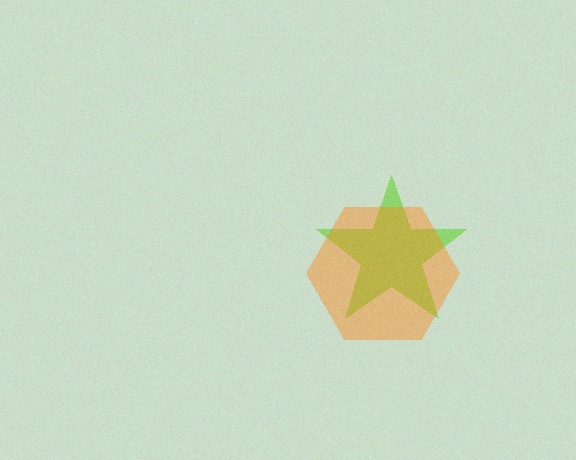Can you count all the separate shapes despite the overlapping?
Yes, there are 2 separate shapes.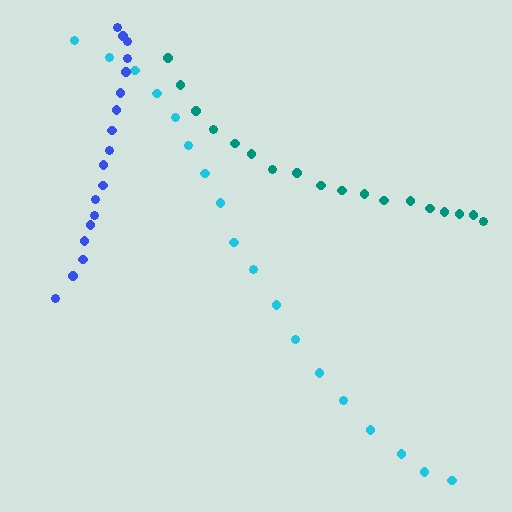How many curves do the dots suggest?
There are 3 distinct paths.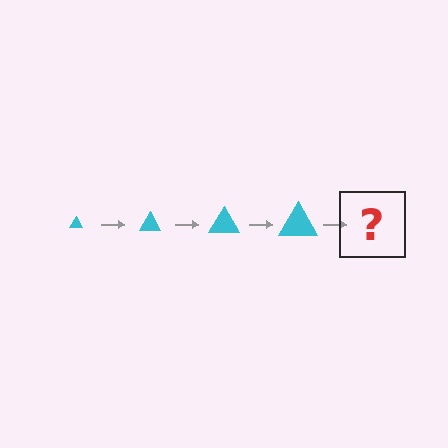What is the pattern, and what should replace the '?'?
The pattern is that the triangle gets progressively larger each step. The '?' should be a cyan triangle, larger than the previous one.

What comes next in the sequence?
The next element should be a cyan triangle, larger than the previous one.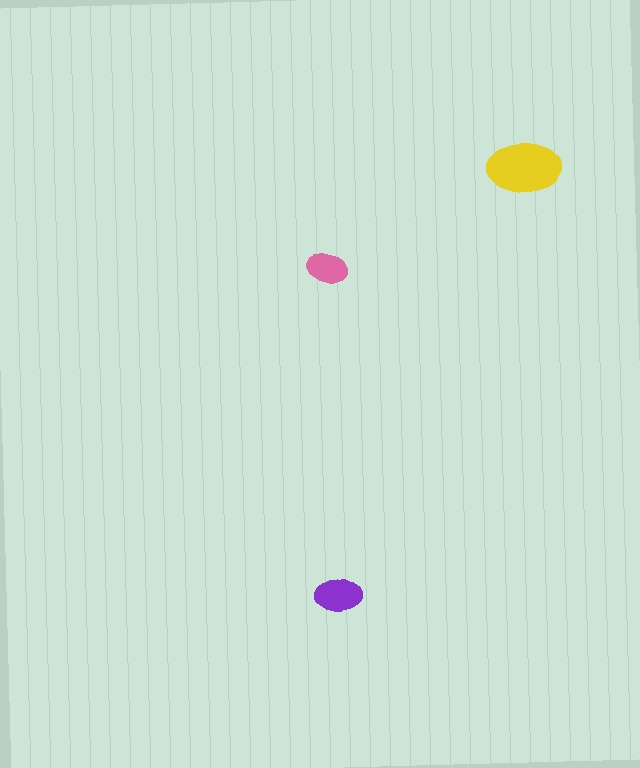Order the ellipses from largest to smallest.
the yellow one, the purple one, the pink one.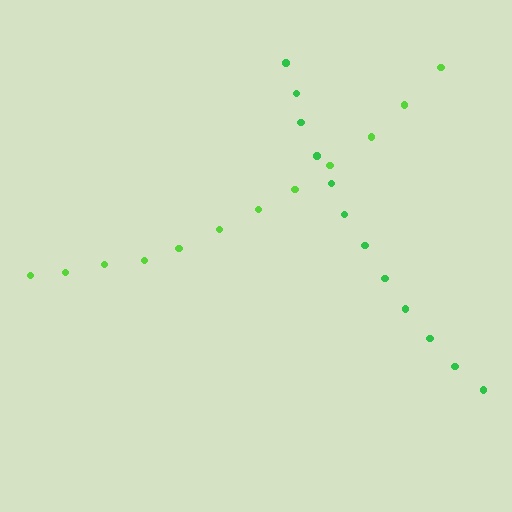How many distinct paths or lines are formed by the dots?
There are 2 distinct paths.